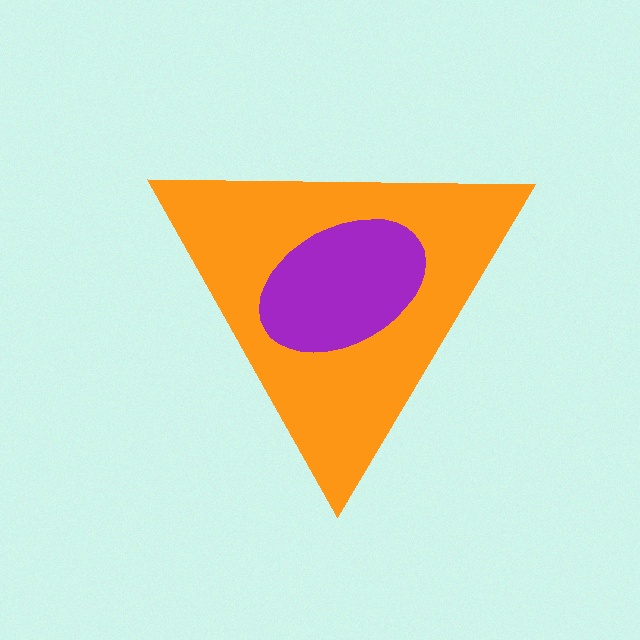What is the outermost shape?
The orange triangle.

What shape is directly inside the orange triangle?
The purple ellipse.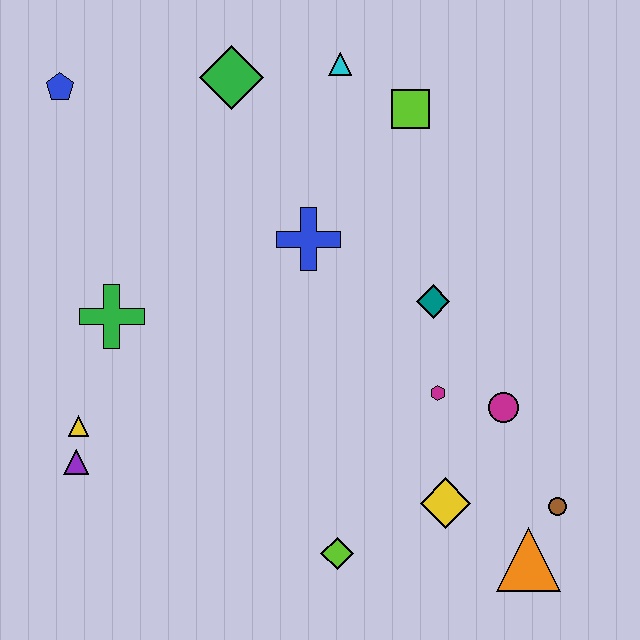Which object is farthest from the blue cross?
The orange triangle is farthest from the blue cross.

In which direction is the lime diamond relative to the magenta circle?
The lime diamond is to the left of the magenta circle.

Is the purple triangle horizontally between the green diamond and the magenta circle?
No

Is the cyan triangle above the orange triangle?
Yes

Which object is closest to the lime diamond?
The yellow diamond is closest to the lime diamond.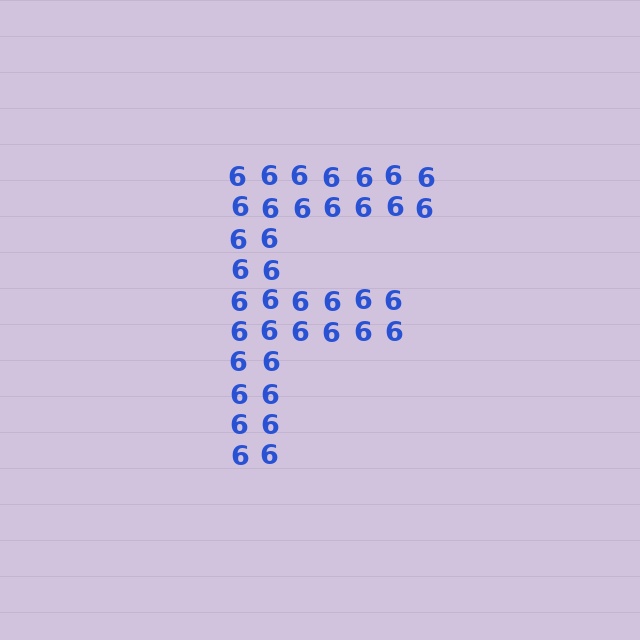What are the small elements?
The small elements are digit 6's.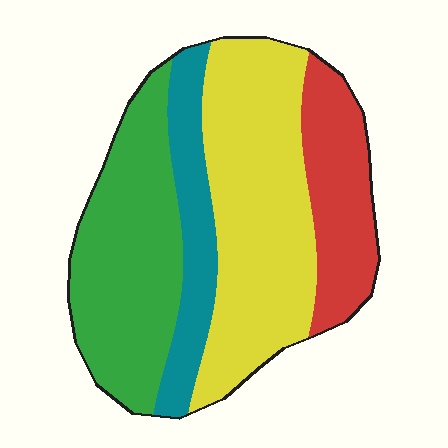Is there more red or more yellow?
Yellow.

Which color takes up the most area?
Yellow, at roughly 40%.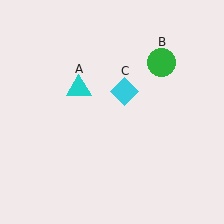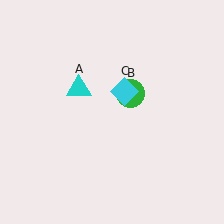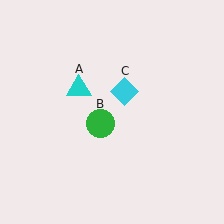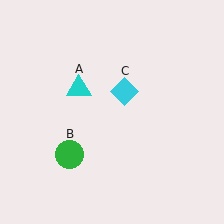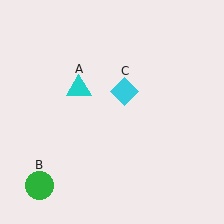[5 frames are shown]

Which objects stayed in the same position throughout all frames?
Cyan triangle (object A) and cyan diamond (object C) remained stationary.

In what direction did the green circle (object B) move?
The green circle (object B) moved down and to the left.